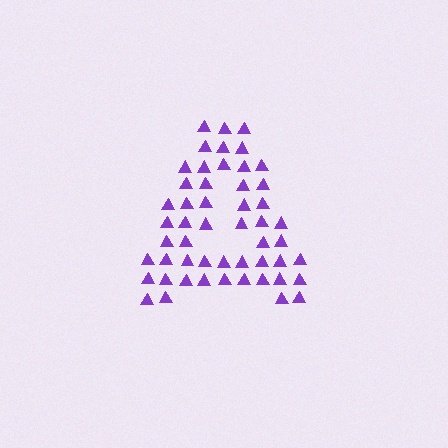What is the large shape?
The large shape is the letter A.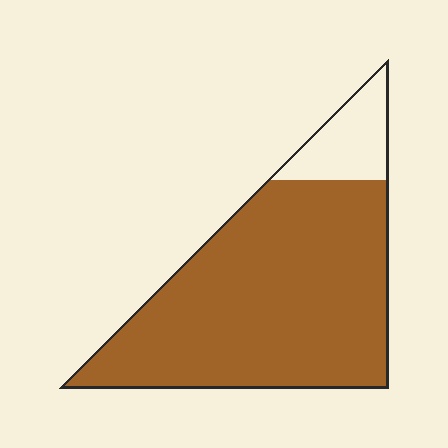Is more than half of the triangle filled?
Yes.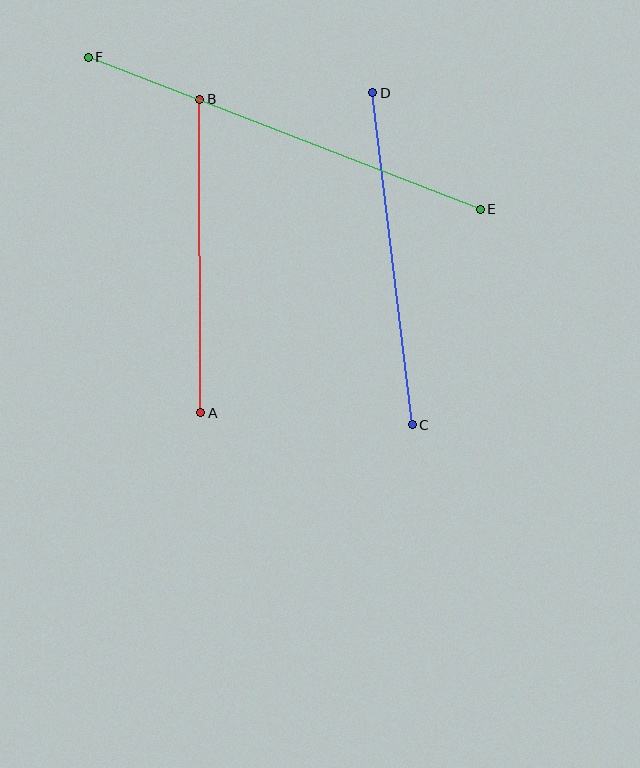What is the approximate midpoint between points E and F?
The midpoint is at approximately (284, 133) pixels.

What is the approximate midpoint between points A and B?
The midpoint is at approximately (200, 256) pixels.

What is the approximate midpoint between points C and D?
The midpoint is at approximately (393, 259) pixels.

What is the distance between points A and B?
The distance is approximately 313 pixels.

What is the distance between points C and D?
The distance is approximately 334 pixels.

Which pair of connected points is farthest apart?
Points E and F are farthest apart.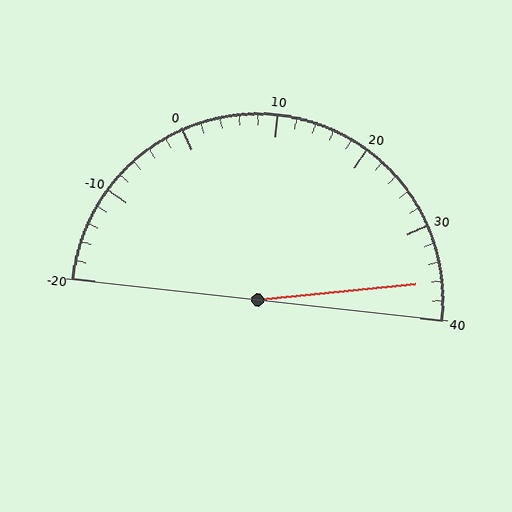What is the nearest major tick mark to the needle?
The nearest major tick mark is 40.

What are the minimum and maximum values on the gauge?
The gauge ranges from -20 to 40.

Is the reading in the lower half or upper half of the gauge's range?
The reading is in the upper half of the range (-20 to 40).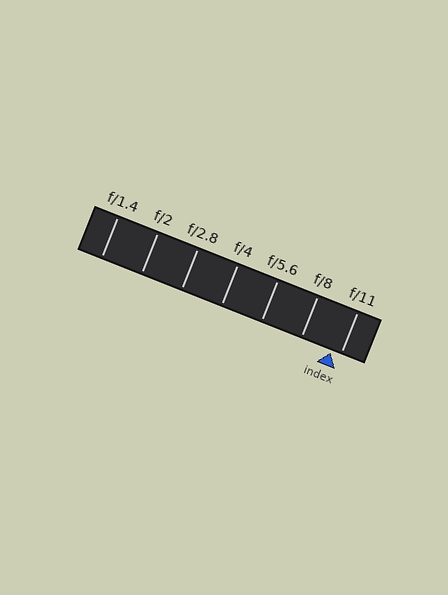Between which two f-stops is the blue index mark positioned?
The index mark is between f/8 and f/11.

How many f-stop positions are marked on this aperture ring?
There are 7 f-stop positions marked.